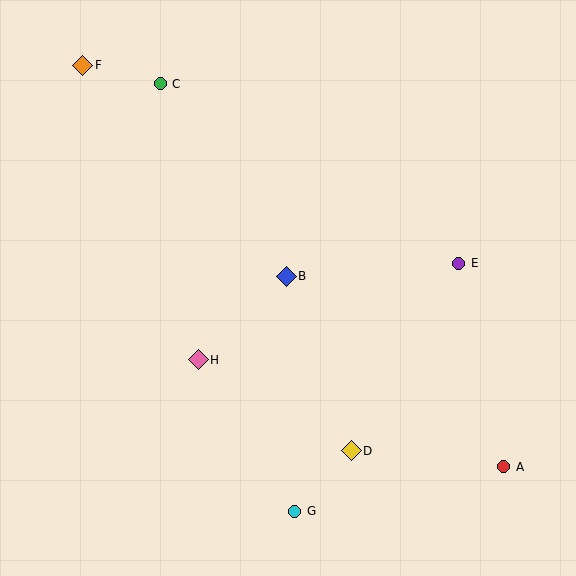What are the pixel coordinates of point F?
Point F is at (83, 65).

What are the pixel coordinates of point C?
Point C is at (160, 84).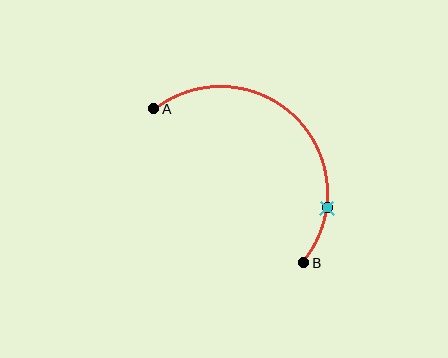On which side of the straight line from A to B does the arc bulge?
The arc bulges above and to the right of the straight line connecting A and B.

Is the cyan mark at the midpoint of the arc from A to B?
No. The cyan mark lies on the arc but is closer to endpoint B. The arc midpoint would be at the point on the curve equidistant along the arc from both A and B.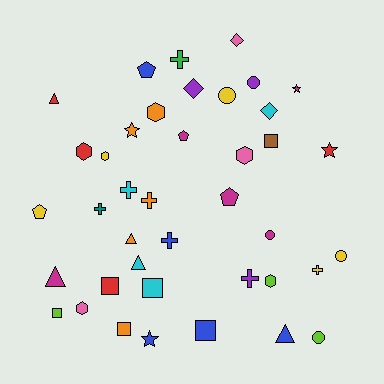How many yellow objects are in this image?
There are 5 yellow objects.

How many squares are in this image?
There are 6 squares.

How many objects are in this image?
There are 40 objects.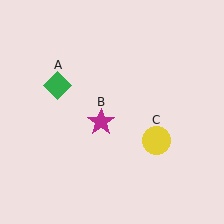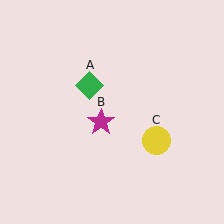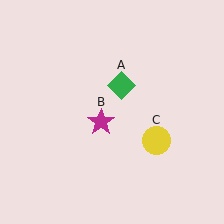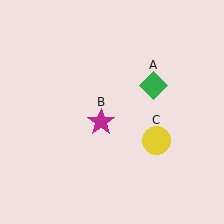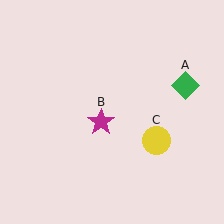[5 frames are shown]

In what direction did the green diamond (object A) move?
The green diamond (object A) moved right.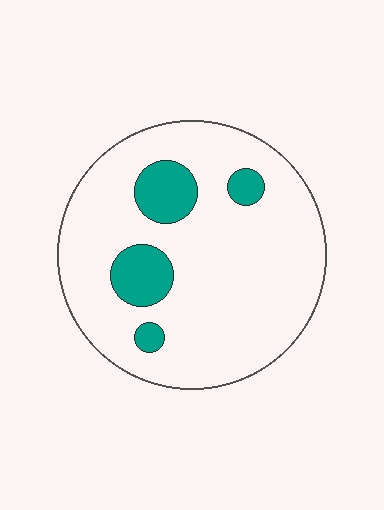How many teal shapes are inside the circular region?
4.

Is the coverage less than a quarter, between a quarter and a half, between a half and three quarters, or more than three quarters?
Less than a quarter.